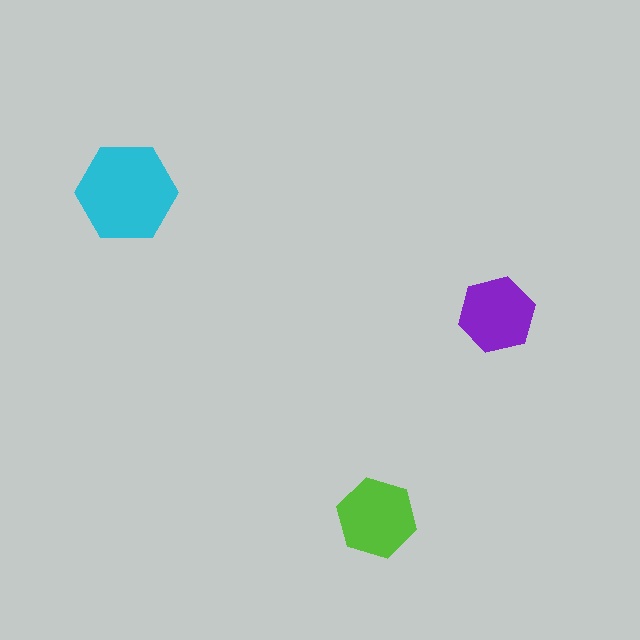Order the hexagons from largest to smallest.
the cyan one, the lime one, the purple one.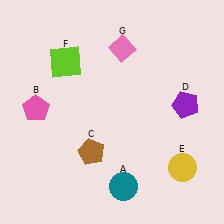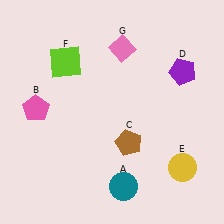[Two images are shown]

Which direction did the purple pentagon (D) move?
The purple pentagon (D) moved up.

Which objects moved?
The objects that moved are: the brown pentagon (C), the purple pentagon (D).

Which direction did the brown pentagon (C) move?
The brown pentagon (C) moved right.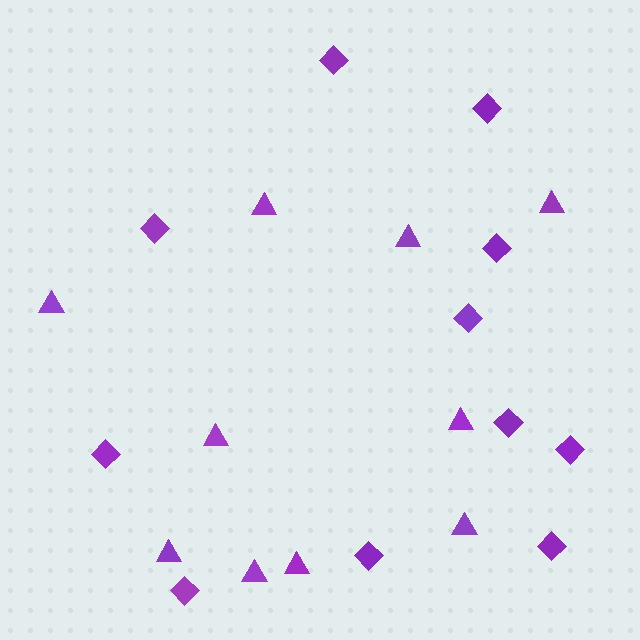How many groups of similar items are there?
There are 2 groups: one group of diamonds (11) and one group of triangles (10).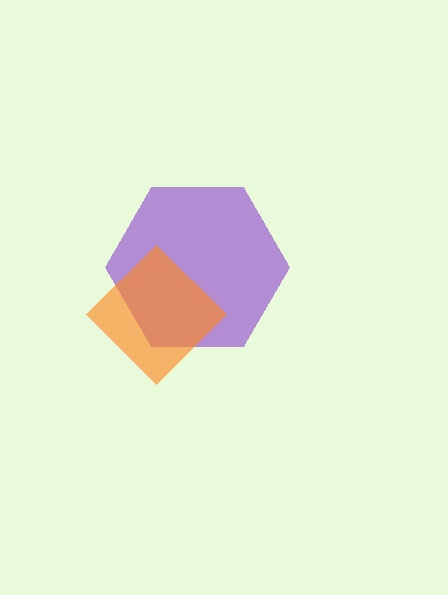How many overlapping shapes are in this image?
There are 2 overlapping shapes in the image.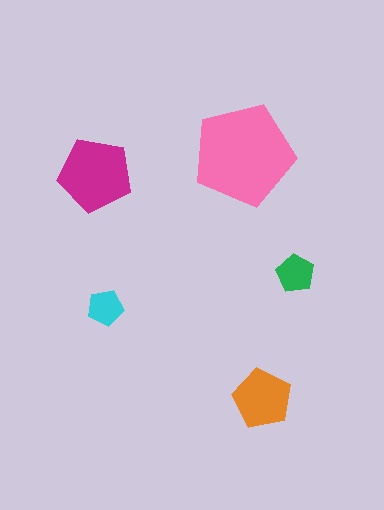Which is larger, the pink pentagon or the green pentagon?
The pink one.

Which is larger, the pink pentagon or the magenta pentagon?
The pink one.